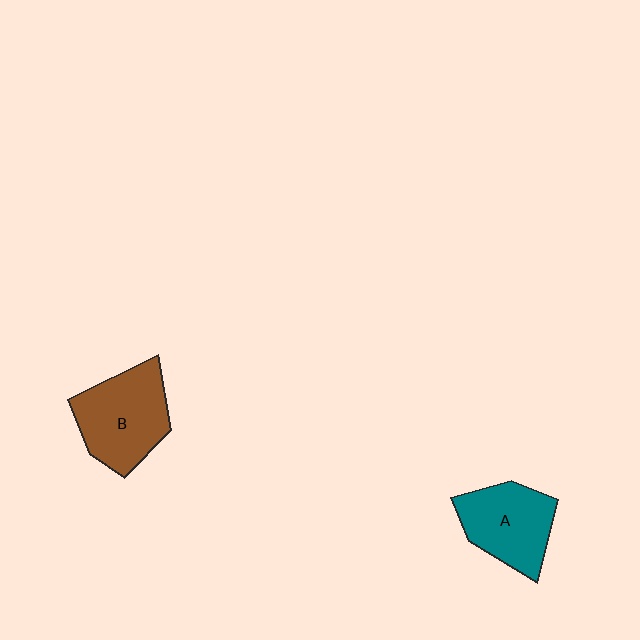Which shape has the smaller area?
Shape A (teal).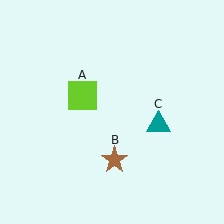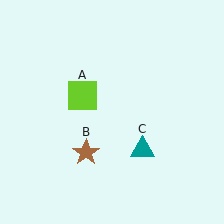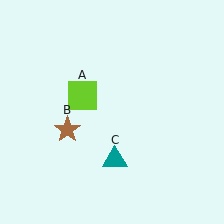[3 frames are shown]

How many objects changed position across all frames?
2 objects changed position: brown star (object B), teal triangle (object C).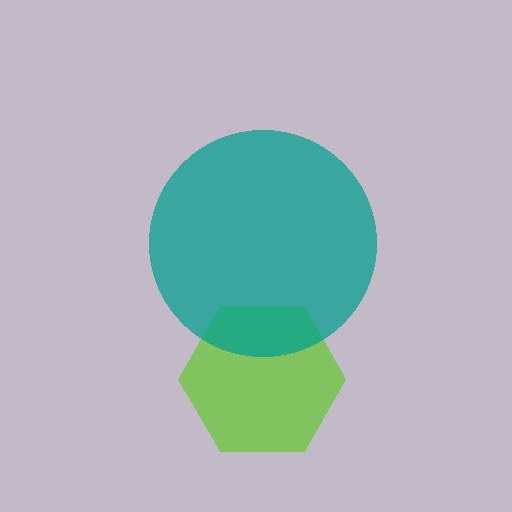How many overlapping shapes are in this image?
There are 2 overlapping shapes in the image.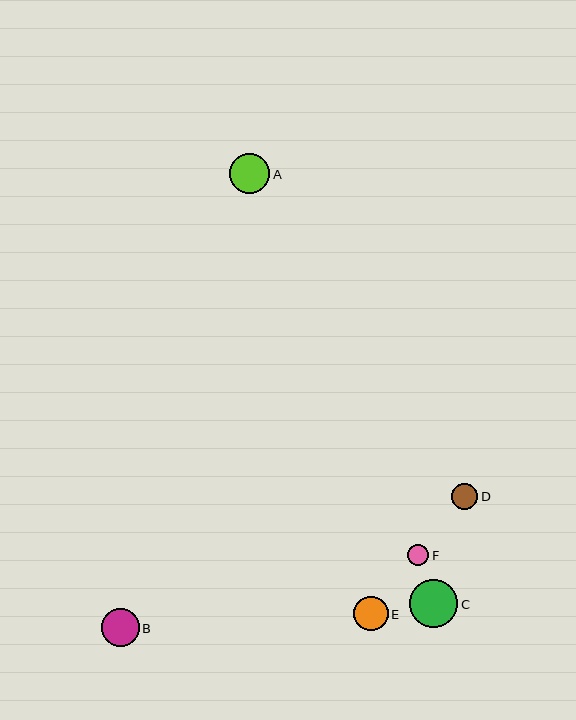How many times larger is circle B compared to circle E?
Circle B is approximately 1.1 times the size of circle E.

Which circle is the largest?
Circle C is the largest with a size of approximately 48 pixels.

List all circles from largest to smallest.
From largest to smallest: C, A, B, E, D, F.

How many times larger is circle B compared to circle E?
Circle B is approximately 1.1 times the size of circle E.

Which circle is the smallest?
Circle F is the smallest with a size of approximately 21 pixels.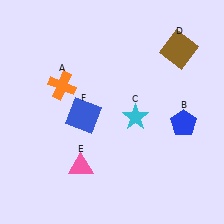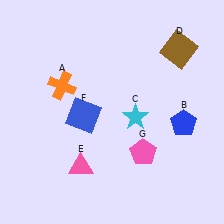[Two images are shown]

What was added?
A pink pentagon (G) was added in Image 2.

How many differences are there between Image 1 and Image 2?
There is 1 difference between the two images.